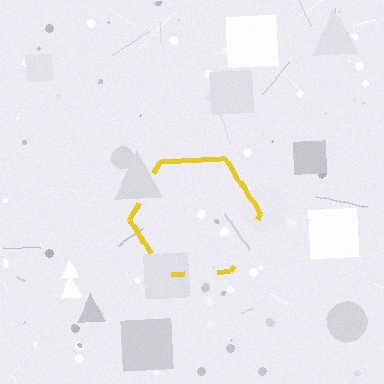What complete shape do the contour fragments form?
The contour fragments form a hexagon.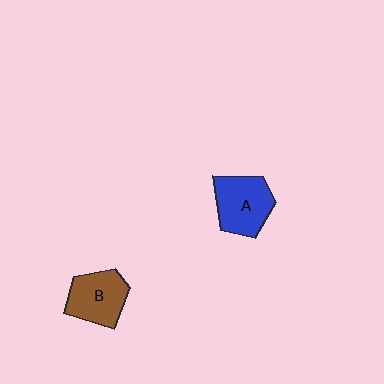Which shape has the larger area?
Shape A (blue).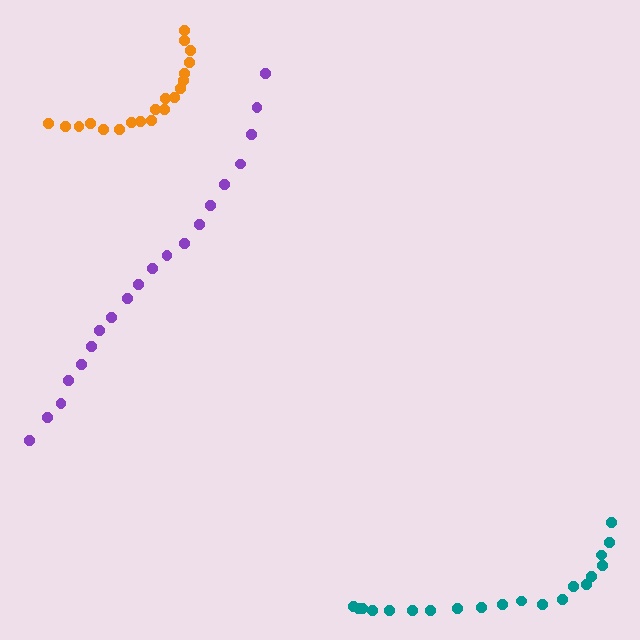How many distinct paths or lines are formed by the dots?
There are 3 distinct paths.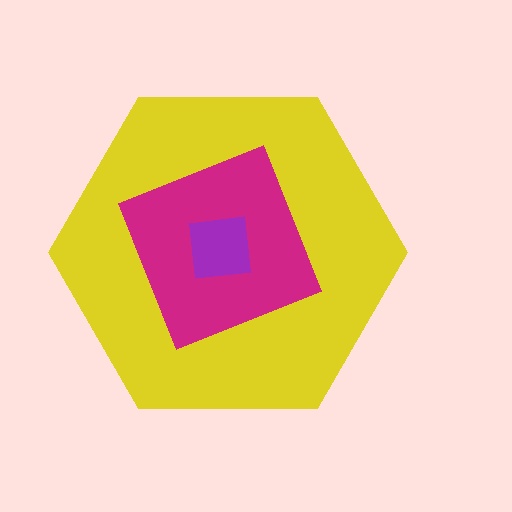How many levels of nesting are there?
3.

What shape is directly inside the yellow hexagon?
The magenta diamond.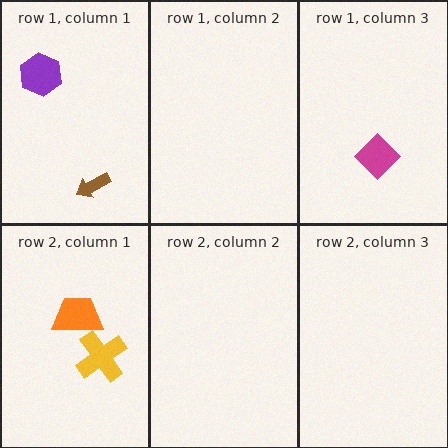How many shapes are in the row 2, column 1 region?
2.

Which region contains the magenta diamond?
The row 1, column 3 region.